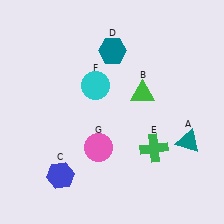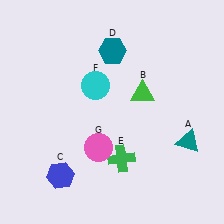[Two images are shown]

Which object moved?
The green cross (E) moved left.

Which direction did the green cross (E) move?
The green cross (E) moved left.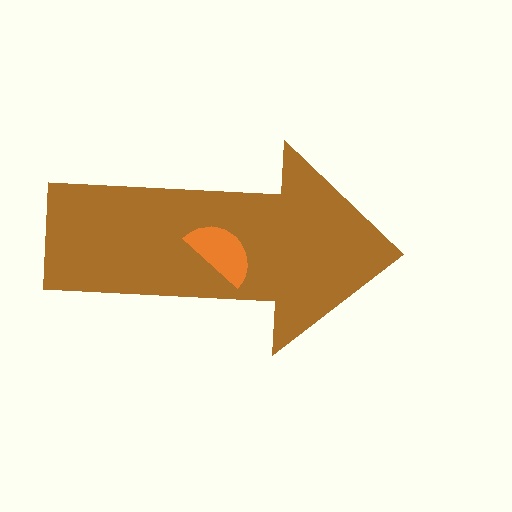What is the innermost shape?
The orange semicircle.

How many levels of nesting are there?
2.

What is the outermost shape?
The brown arrow.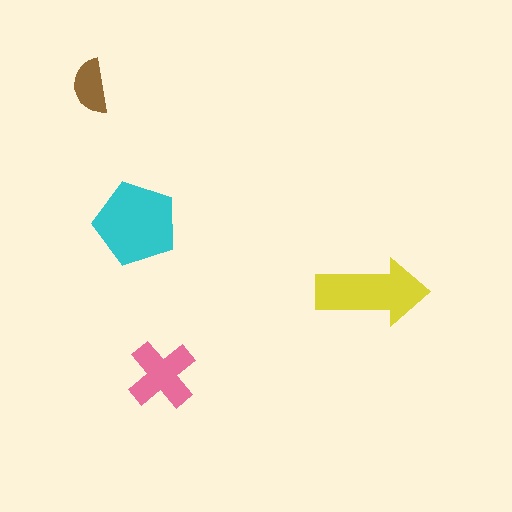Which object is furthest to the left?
The brown semicircle is leftmost.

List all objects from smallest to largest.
The brown semicircle, the pink cross, the yellow arrow, the cyan pentagon.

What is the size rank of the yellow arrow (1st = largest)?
2nd.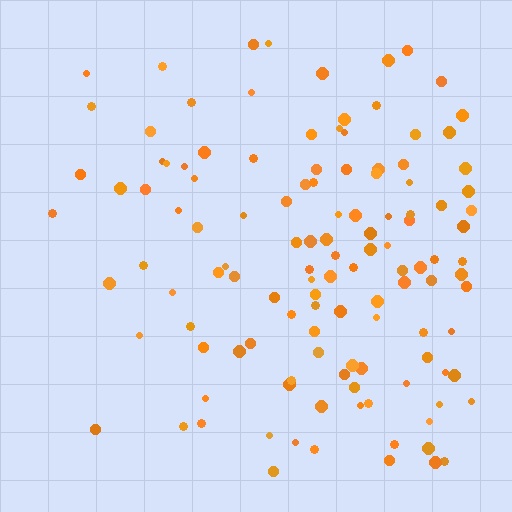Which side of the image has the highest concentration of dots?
The right.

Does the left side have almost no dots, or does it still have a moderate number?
Still a moderate number, just noticeably fewer than the right.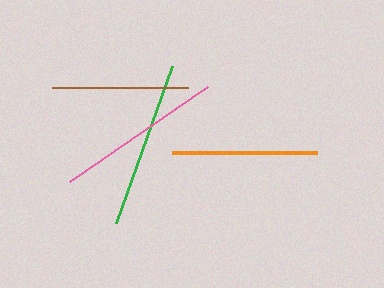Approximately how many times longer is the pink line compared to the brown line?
The pink line is approximately 1.2 times the length of the brown line.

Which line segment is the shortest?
The brown line is the shortest at approximately 135 pixels.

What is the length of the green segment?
The green segment is approximately 167 pixels long.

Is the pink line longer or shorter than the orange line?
The pink line is longer than the orange line.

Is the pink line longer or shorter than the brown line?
The pink line is longer than the brown line.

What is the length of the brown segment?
The brown segment is approximately 135 pixels long.